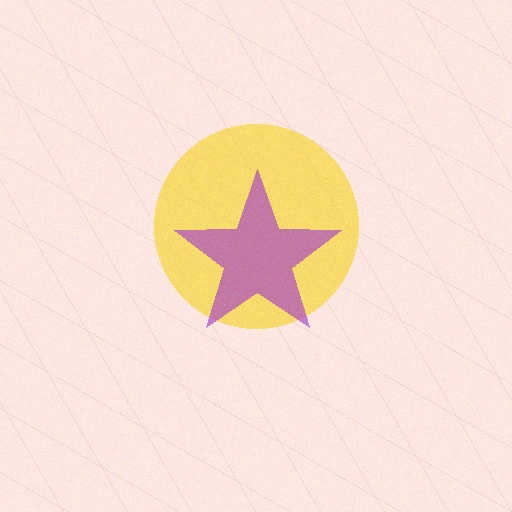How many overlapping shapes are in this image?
There are 2 overlapping shapes in the image.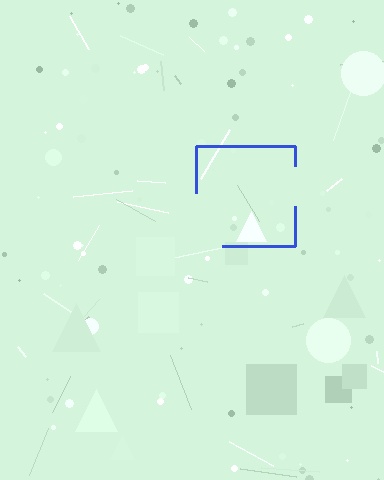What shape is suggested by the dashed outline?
The dashed outline suggests a square.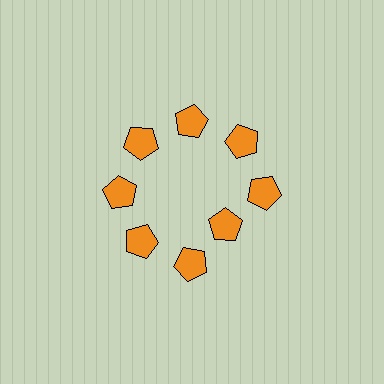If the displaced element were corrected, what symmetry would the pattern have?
It would have 8-fold rotational symmetry — the pattern would map onto itself every 45 degrees.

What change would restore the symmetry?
The symmetry would be restored by moving it outward, back onto the ring so that all 8 pentagons sit at equal angles and equal distance from the center.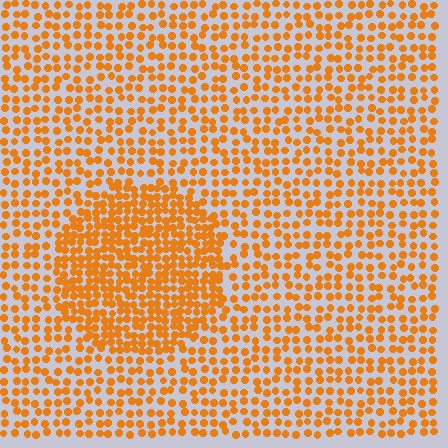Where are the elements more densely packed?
The elements are more densely packed inside the circle boundary.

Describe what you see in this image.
The image contains small orange elements arranged at two different densities. A circle-shaped region is visible where the elements are more densely packed than the surrounding area.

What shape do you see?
I see a circle.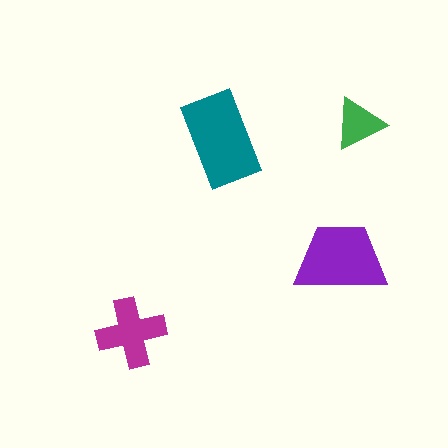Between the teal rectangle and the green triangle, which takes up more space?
The teal rectangle.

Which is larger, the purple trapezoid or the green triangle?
The purple trapezoid.